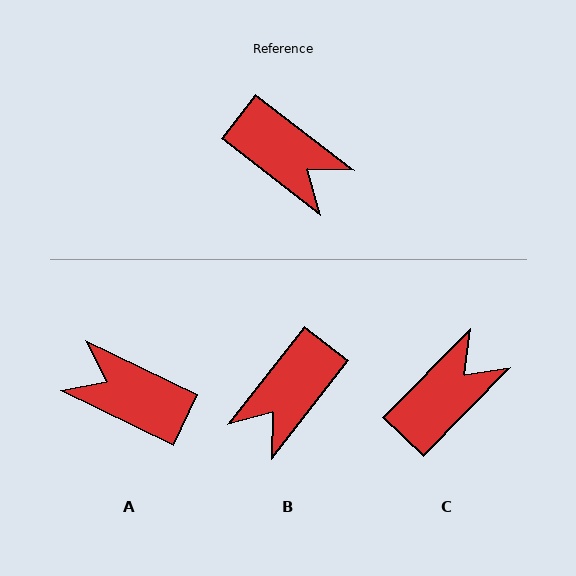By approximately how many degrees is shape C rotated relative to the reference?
Approximately 83 degrees counter-clockwise.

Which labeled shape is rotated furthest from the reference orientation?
A, about 168 degrees away.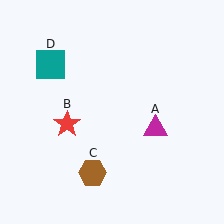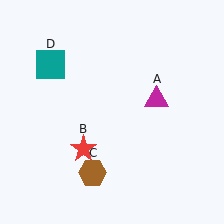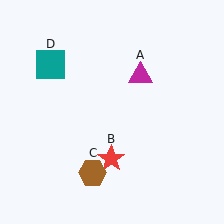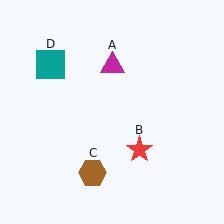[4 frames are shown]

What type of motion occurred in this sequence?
The magenta triangle (object A), red star (object B) rotated counterclockwise around the center of the scene.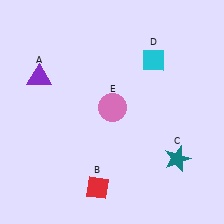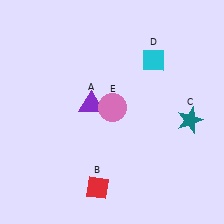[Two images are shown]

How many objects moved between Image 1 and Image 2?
2 objects moved between the two images.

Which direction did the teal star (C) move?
The teal star (C) moved up.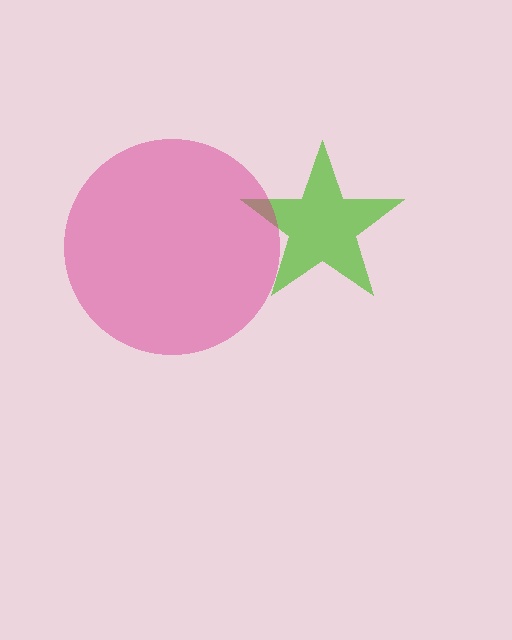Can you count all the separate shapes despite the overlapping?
Yes, there are 2 separate shapes.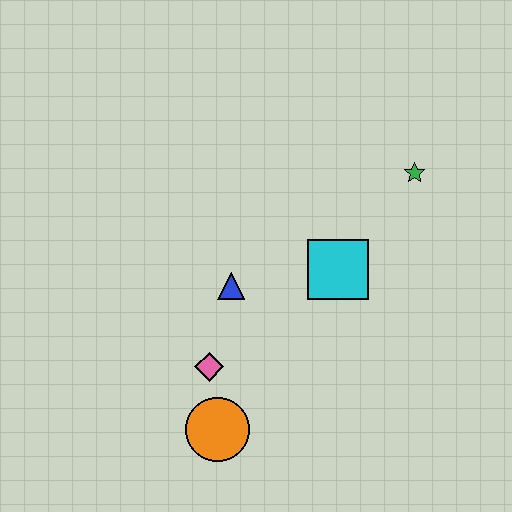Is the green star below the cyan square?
No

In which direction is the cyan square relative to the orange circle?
The cyan square is above the orange circle.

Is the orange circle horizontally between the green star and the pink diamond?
Yes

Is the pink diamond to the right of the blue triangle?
No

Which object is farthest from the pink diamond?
The green star is farthest from the pink diamond.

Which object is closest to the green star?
The cyan square is closest to the green star.